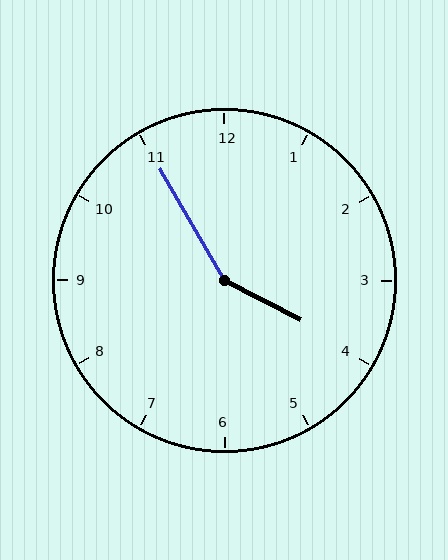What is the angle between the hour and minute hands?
Approximately 148 degrees.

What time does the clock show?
3:55.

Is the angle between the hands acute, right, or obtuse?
It is obtuse.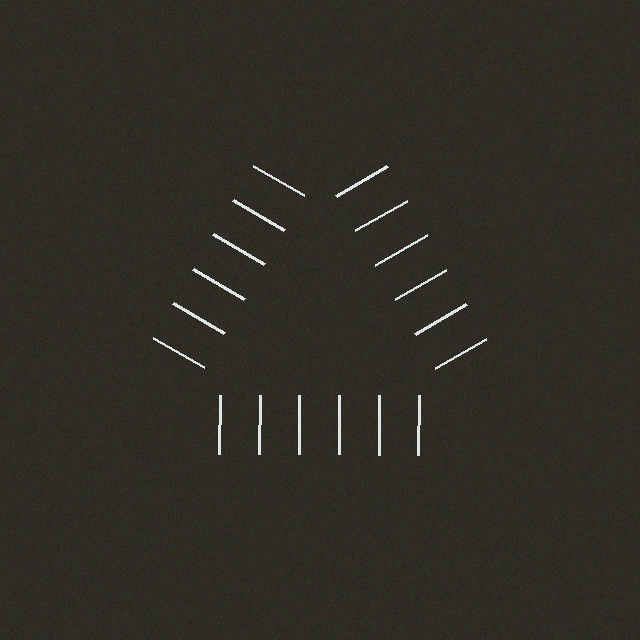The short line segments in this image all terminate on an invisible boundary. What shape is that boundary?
An illusory triangle — the line segments terminate on its edges but no continuous stroke is drawn.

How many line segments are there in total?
18 — 6 along each of the 3 edges.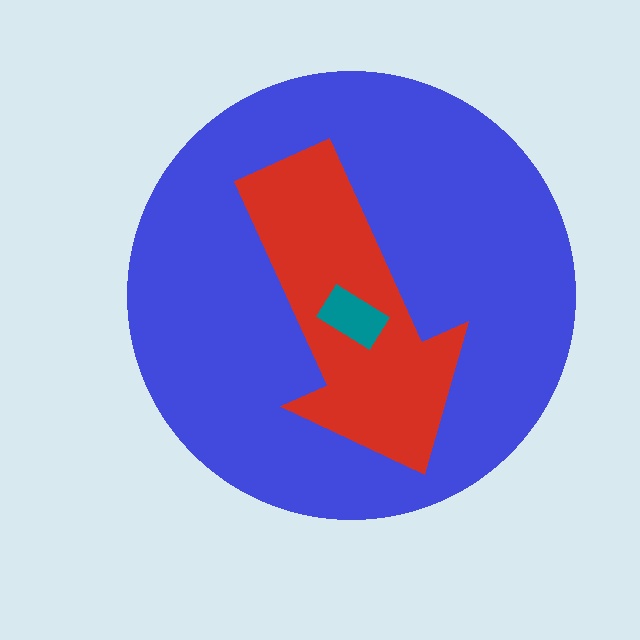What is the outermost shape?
The blue circle.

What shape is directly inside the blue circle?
The red arrow.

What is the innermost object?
The teal rectangle.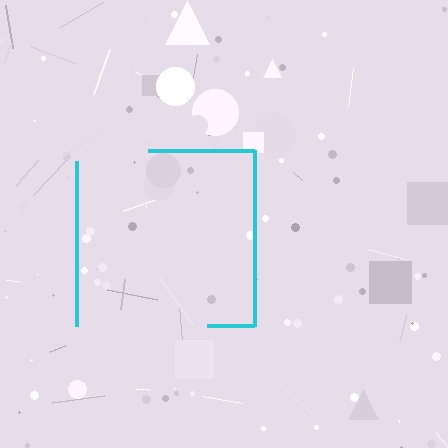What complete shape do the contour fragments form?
The contour fragments form a square.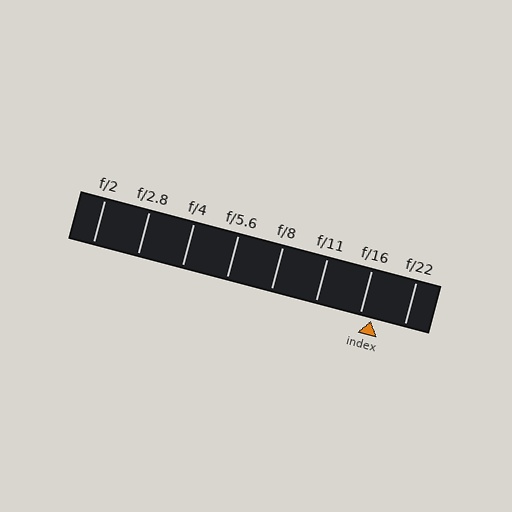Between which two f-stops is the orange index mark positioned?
The index mark is between f/16 and f/22.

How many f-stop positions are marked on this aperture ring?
There are 8 f-stop positions marked.